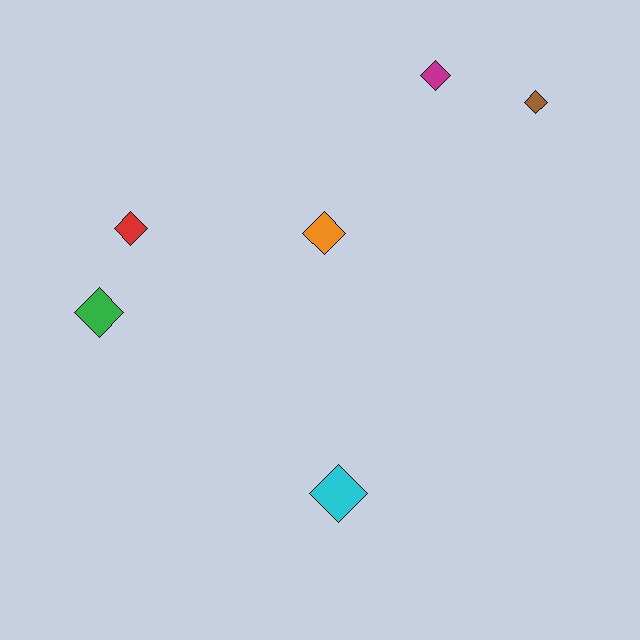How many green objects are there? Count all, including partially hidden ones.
There is 1 green object.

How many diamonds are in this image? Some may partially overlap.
There are 6 diamonds.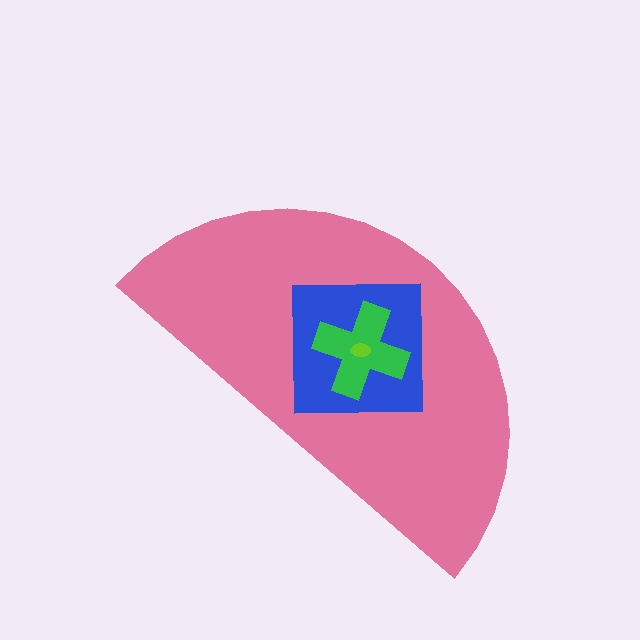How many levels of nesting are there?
4.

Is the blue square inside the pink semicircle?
Yes.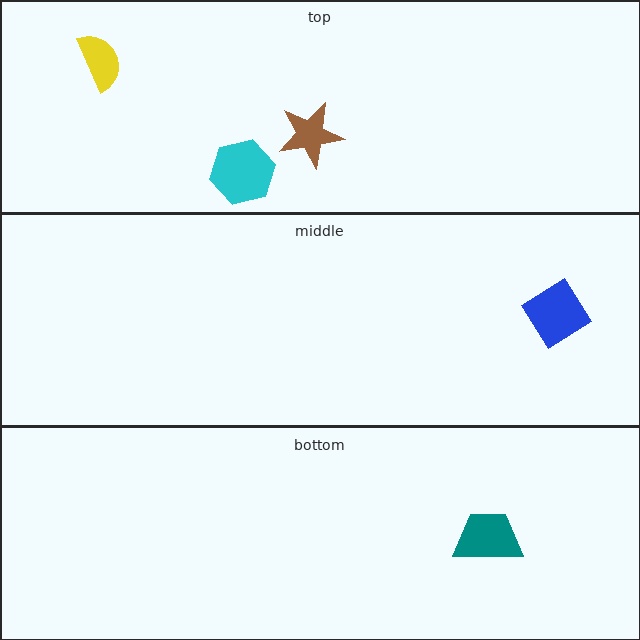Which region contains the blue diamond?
The middle region.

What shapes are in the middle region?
The blue diamond.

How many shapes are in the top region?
3.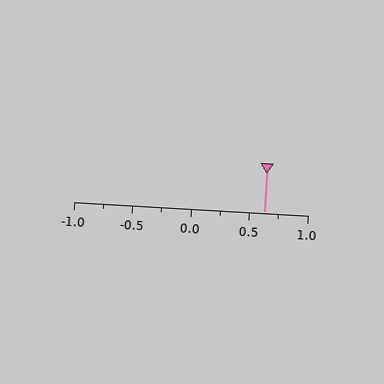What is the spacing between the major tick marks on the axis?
The major ticks are spaced 0.5 apart.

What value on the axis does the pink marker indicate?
The marker indicates approximately 0.62.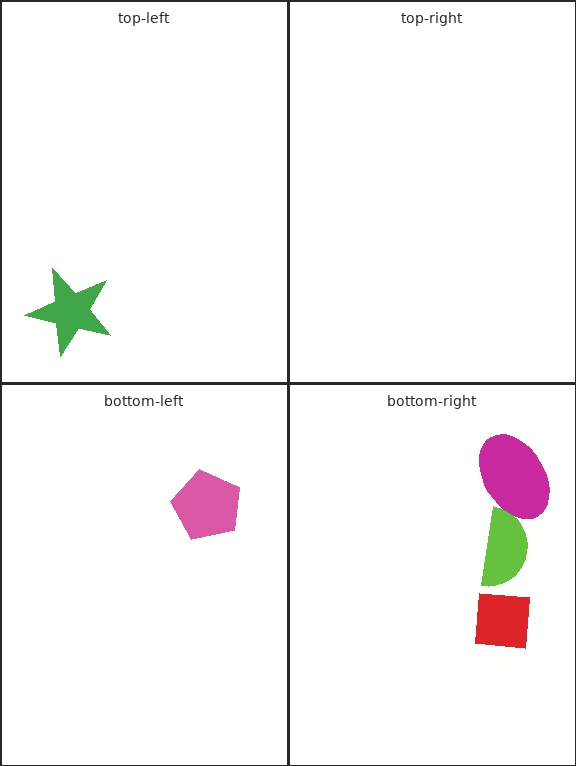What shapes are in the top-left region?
The green star.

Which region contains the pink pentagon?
The bottom-left region.